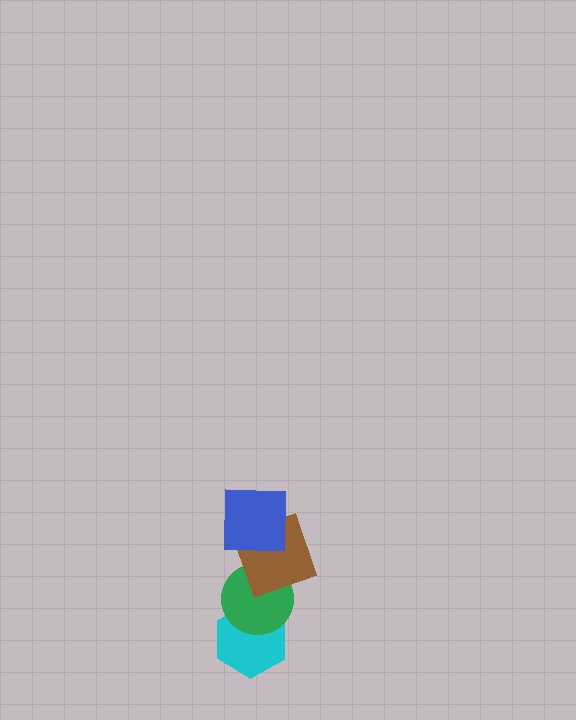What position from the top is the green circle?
The green circle is 3rd from the top.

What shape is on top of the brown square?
The blue square is on top of the brown square.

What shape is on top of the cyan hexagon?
The green circle is on top of the cyan hexagon.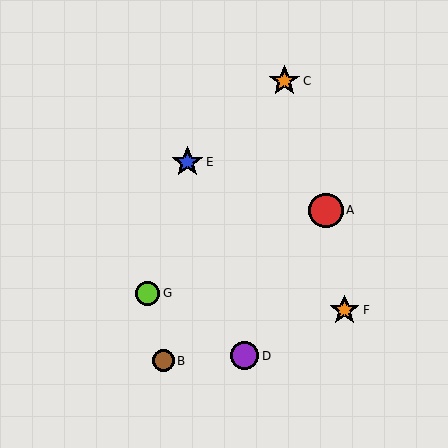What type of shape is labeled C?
Shape C is an orange star.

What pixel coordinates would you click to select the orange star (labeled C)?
Click at (284, 81) to select the orange star C.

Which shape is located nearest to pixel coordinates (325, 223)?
The red circle (labeled A) at (326, 210) is nearest to that location.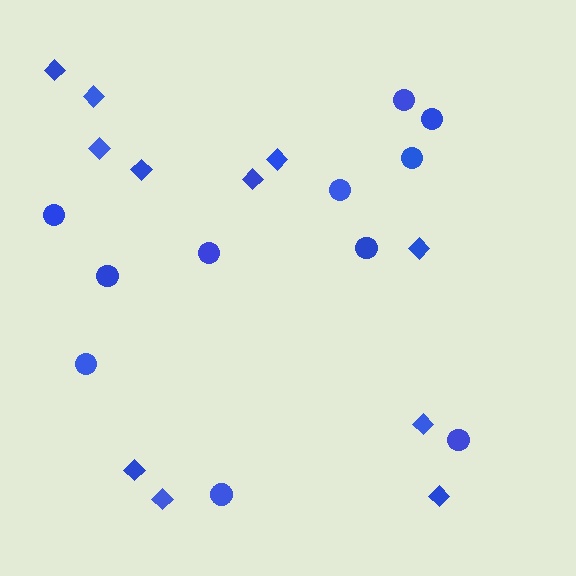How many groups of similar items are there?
There are 2 groups: one group of circles (11) and one group of diamonds (11).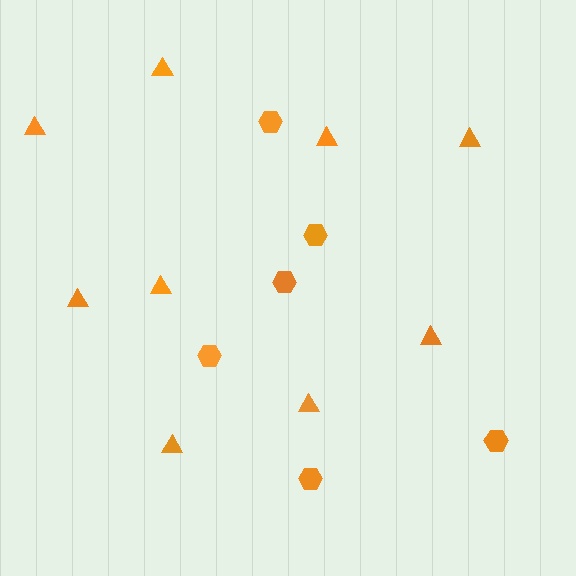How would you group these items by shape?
There are 2 groups: one group of hexagons (6) and one group of triangles (9).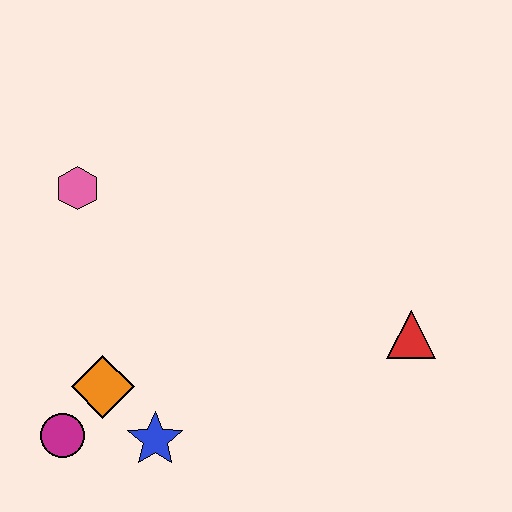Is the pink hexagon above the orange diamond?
Yes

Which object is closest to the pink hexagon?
The orange diamond is closest to the pink hexagon.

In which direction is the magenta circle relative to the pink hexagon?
The magenta circle is below the pink hexagon.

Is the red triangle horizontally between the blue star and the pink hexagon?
No